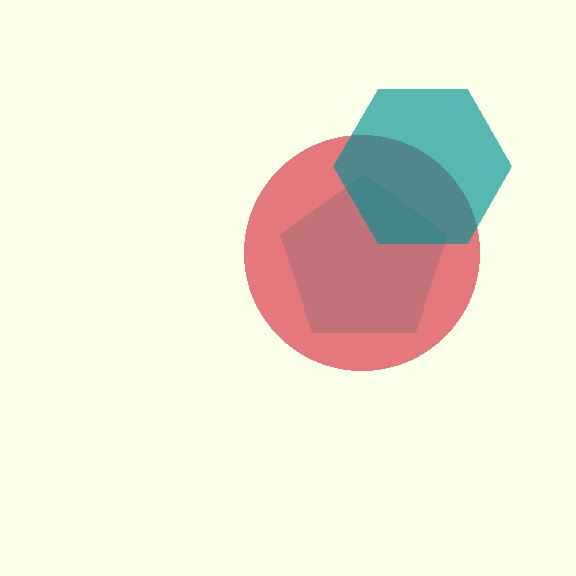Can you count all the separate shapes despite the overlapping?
Yes, there are 3 separate shapes.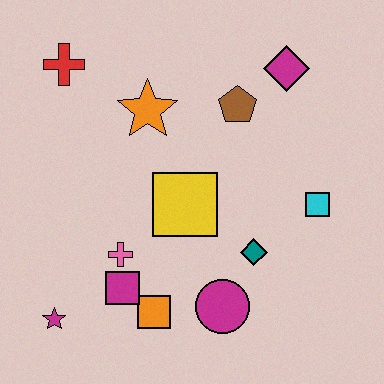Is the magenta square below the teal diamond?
Yes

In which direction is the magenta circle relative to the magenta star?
The magenta circle is to the right of the magenta star.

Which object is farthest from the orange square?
The magenta diamond is farthest from the orange square.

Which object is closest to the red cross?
The orange star is closest to the red cross.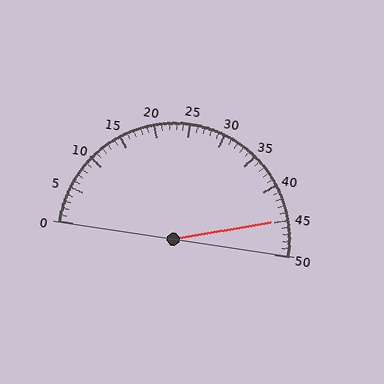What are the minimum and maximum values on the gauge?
The gauge ranges from 0 to 50.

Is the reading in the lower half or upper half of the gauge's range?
The reading is in the upper half of the range (0 to 50).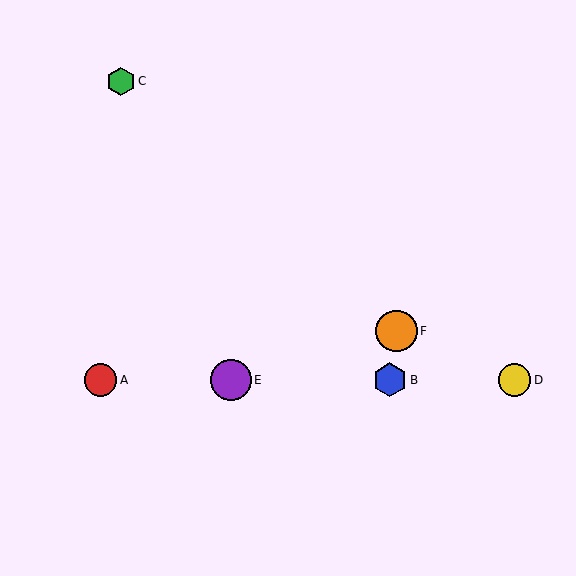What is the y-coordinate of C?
Object C is at y≈81.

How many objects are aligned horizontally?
4 objects (A, B, D, E) are aligned horizontally.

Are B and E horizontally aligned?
Yes, both are at y≈380.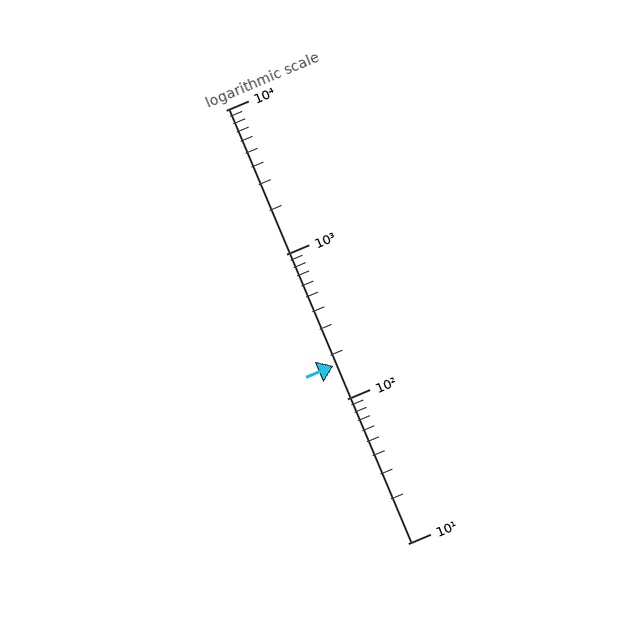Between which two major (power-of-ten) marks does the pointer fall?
The pointer is between 100 and 1000.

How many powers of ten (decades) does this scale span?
The scale spans 3 decades, from 10 to 10000.